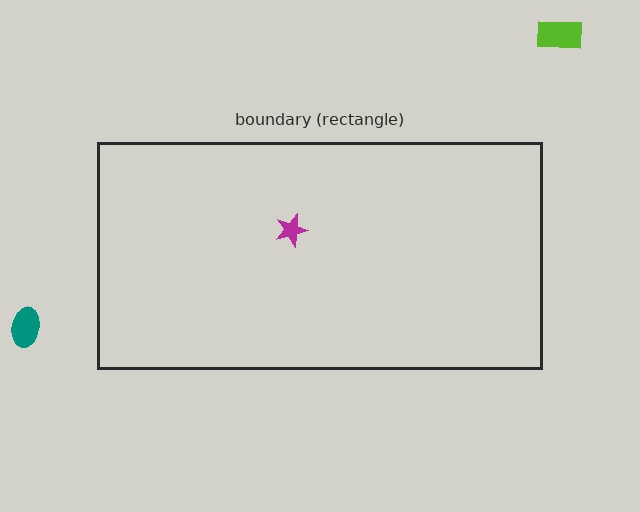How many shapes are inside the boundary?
1 inside, 2 outside.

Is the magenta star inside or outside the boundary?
Inside.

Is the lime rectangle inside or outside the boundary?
Outside.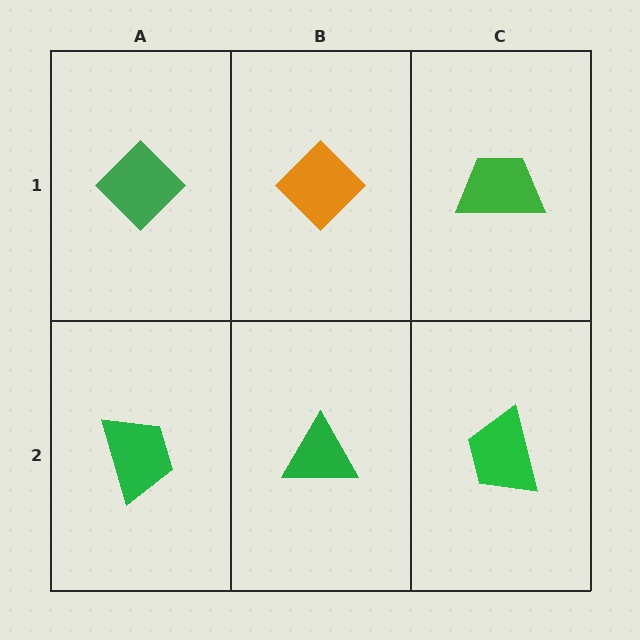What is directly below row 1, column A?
A green trapezoid.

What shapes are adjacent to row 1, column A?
A green trapezoid (row 2, column A), an orange diamond (row 1, column B).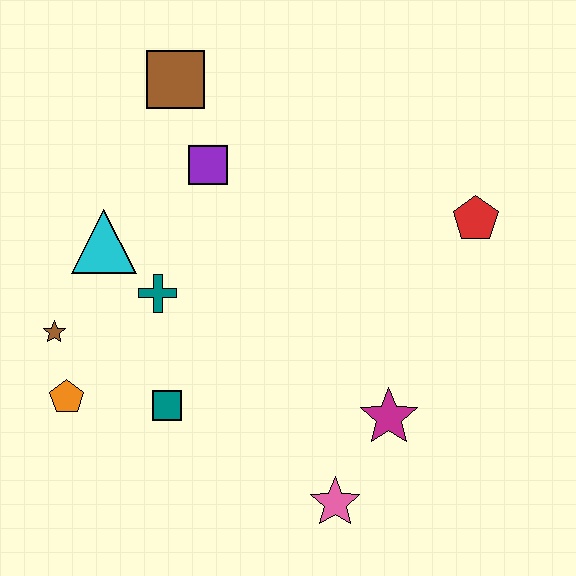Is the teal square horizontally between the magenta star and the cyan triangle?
Yes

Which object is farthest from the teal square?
The red pentagon is farthest from the teal square.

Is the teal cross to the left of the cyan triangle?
No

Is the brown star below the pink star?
No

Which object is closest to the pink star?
The magenta star is closest to the pink star.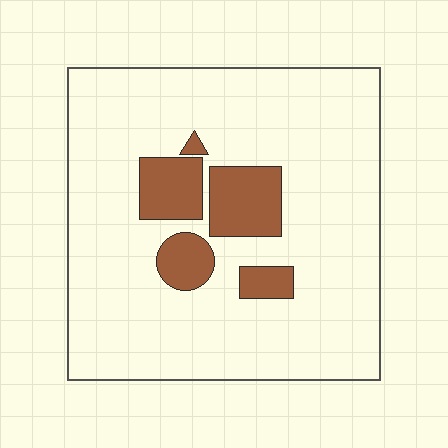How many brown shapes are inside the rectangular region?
5.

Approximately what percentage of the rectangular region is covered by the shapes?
Approximately 15%.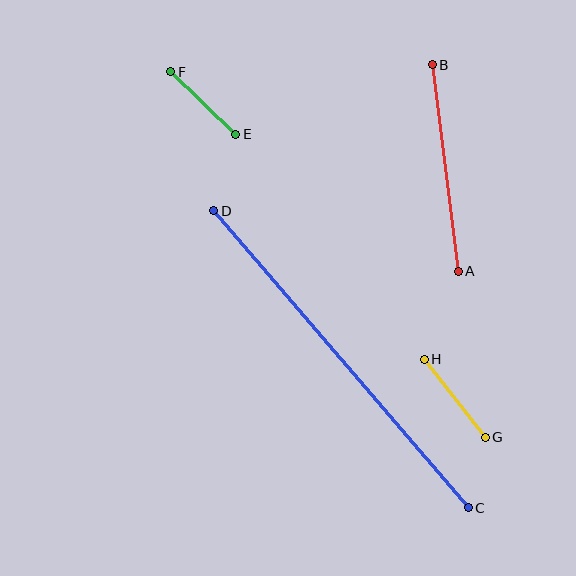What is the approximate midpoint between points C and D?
The midpoint is at approximately (341, 359) pixels.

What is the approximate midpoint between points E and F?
The midpoint is at approximately (203, 103) pixels.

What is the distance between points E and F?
The distance is approximately 90 pixels.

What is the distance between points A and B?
The distance is approximately 208 pixels.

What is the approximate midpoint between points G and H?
The midpoint is at approximately (455, 398) pixels.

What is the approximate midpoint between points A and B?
The midpoint is at approximately (445, 168) pixels.